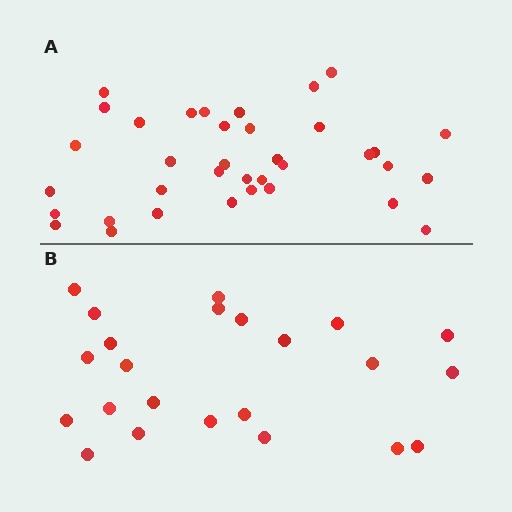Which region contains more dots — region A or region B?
Region A (the top region) has more dots.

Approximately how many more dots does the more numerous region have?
Region A has approximately 15 more dots than region B.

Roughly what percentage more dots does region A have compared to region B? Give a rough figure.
About 55% more.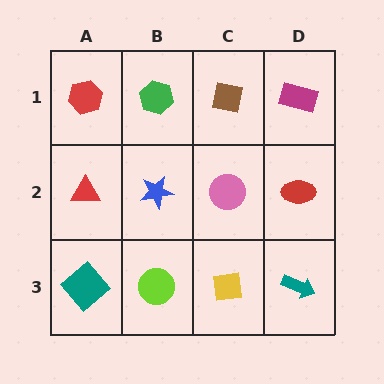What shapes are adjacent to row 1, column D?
A red ellipse (row 2, column D), a brown square (row 1, column C).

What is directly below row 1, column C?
A pink circle.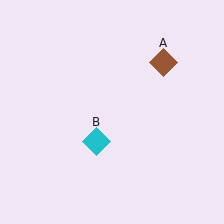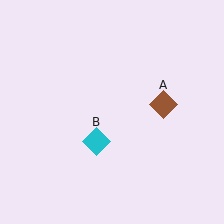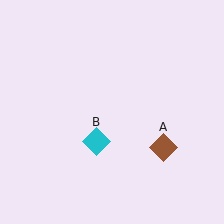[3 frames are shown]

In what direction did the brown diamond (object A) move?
The brown diamond (object A) moved down.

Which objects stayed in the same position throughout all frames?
Cyan diamond (object B) remained stationary.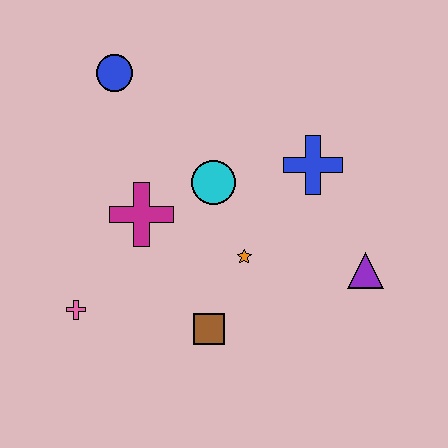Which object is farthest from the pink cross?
The purple triangle is farthest from the pink cross.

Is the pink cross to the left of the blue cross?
Yes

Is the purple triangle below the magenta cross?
Yes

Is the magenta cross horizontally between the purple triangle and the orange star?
No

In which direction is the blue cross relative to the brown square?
The blue cross is above the brown square.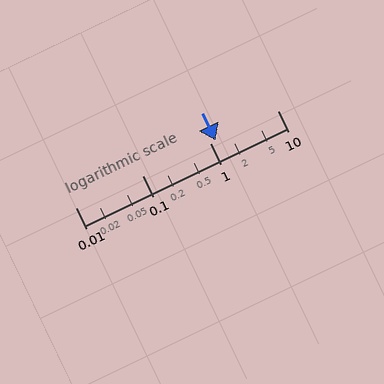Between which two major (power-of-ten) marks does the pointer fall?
The pointer is between 1 and 10.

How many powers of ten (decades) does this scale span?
The scale spans 3 decades, from 0.01 to 10.